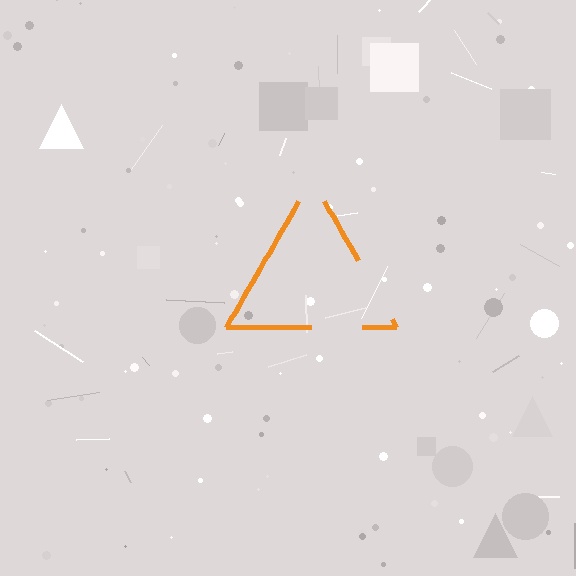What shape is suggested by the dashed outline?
The dashed outline suggests a triangle.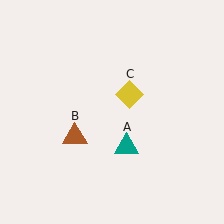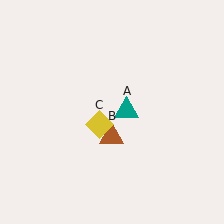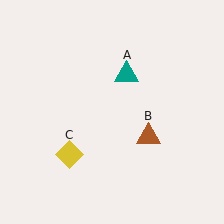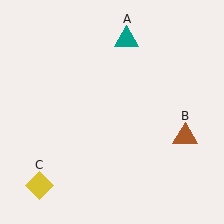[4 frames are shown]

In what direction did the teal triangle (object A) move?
The teal triangle (object A) moved up.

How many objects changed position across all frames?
3 objects changed position: teal triangle (object A), brown triangle (object B), yellow diamond (object C).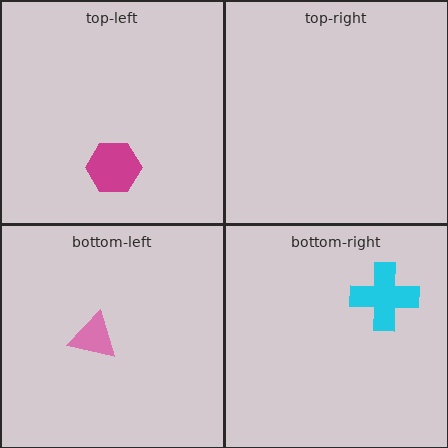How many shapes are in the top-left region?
1.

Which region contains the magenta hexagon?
The top-left region.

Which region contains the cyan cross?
The bottom-right region.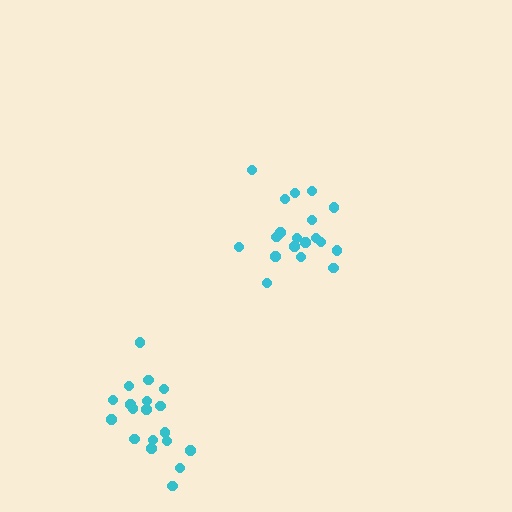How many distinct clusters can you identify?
There are 2 distinct clusters.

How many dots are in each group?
Group 1: 19 dots, Group 2: 20 dots (39 total).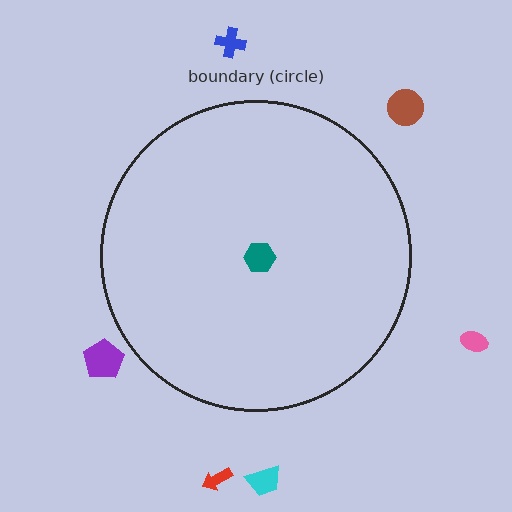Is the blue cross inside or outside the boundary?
Outside.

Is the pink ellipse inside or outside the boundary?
Outside.